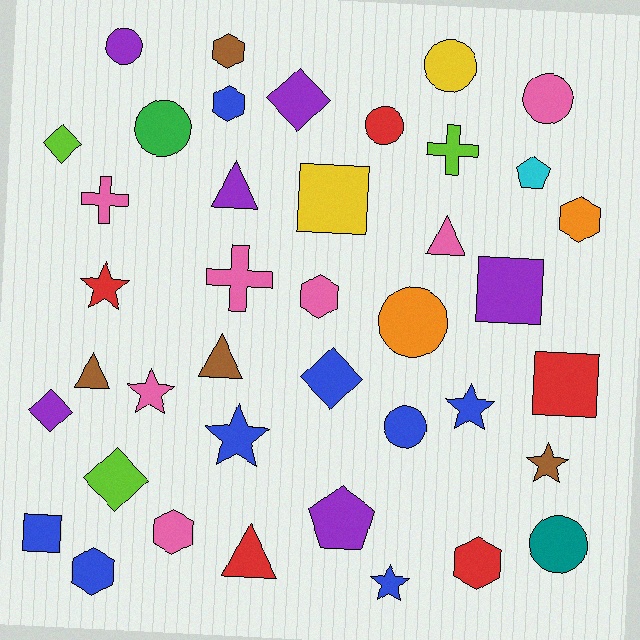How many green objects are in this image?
There is 1 green object.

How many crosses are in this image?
There are 3 crosses.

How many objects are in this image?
There are 40 objects.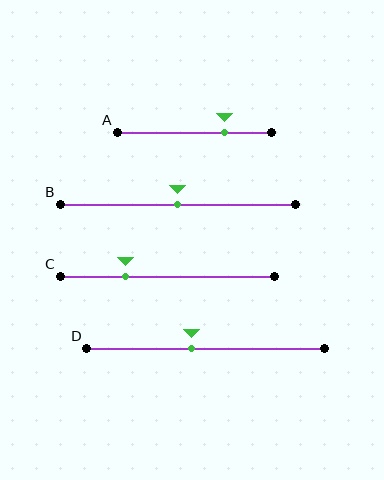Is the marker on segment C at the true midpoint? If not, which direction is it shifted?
No, the marker on segment C is shifted to the left by about 19% of the segment length.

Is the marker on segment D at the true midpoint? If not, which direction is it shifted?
No, the marker on segment D is shifted to the left by about 6% of the segment length.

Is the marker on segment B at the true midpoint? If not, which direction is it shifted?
Yes, the marker on segment B is at the true midpoint.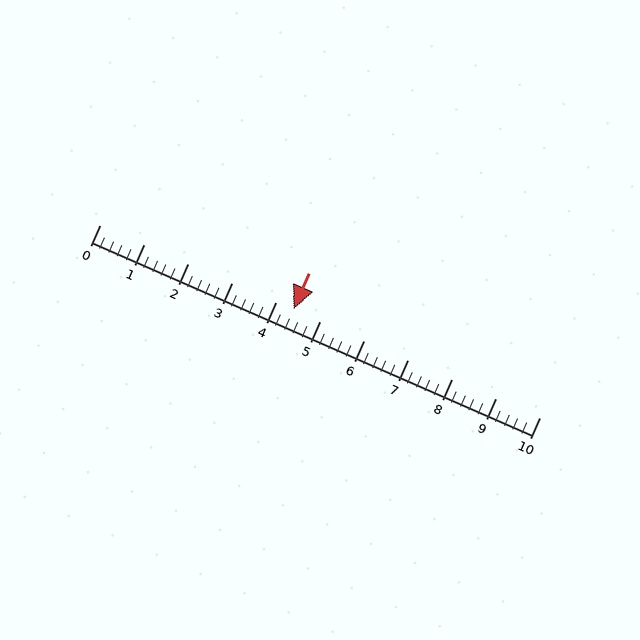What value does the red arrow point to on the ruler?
The red arrow points to approximately 4.4.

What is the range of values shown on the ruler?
The ruler shows values from 0 to 10.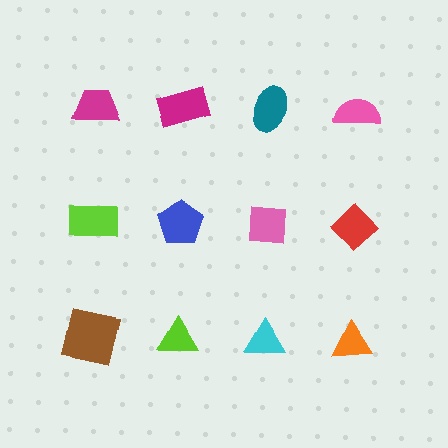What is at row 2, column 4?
A red diamond.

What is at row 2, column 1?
A lime rectangle.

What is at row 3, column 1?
A brown square.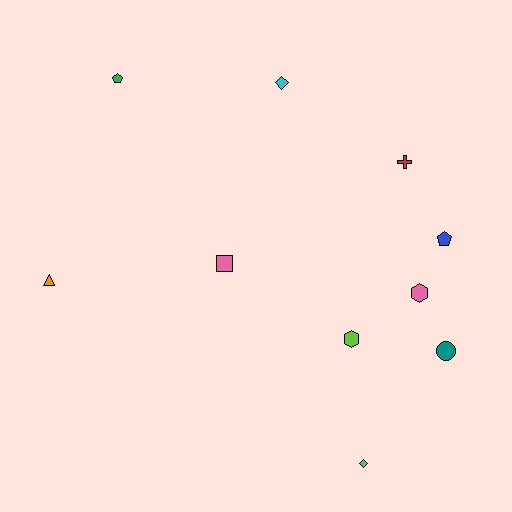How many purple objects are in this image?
There are no purple objects.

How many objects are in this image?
There are 10 objects.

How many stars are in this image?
There are no stars.